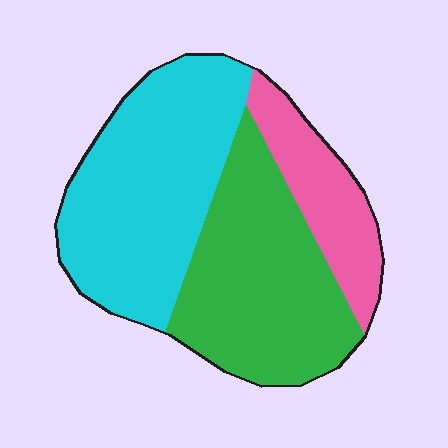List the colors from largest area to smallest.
From largest to smallest: cyan, green, pink.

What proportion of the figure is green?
Green takes up about two fifths (2/5) of the figure.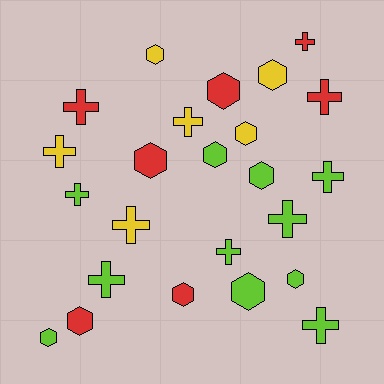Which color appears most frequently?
Lime, with 11 objects.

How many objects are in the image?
There are 24 objects.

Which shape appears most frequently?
Hexagon, with 12 objects.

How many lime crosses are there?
There are 6 lime crosses.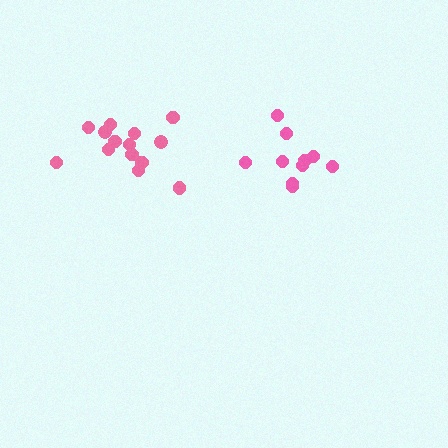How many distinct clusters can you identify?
There are 2 distinct clusters.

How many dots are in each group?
Group 1: 14 dots, Group 2: 10 dots (24 total).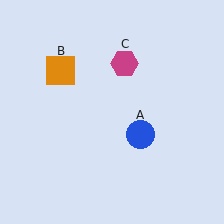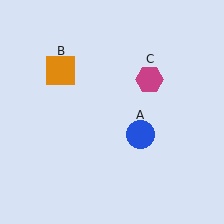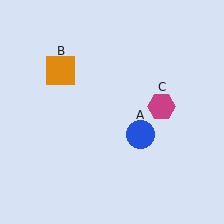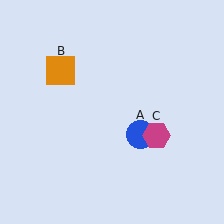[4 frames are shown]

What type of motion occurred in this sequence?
The magenta hexagon (object C) rotated clockwise around the center of the scene.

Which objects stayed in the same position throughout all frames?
Blue circle (object A) and orange square (object B) remained stationary.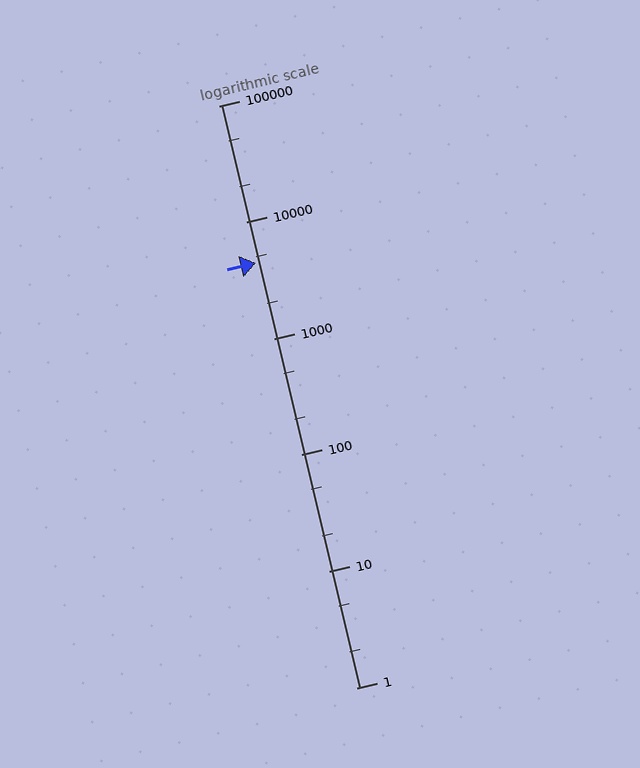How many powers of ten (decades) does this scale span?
The scale spans 5 decades, from 1 to 100000.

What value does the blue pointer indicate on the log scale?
The pointer indicates approximately 4500.